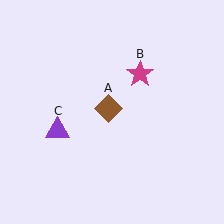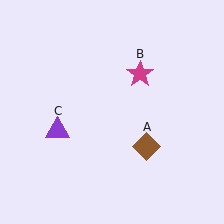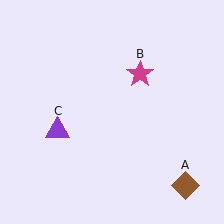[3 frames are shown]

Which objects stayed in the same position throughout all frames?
Magenta star (object B) and purple triangle (object C) remained stationary.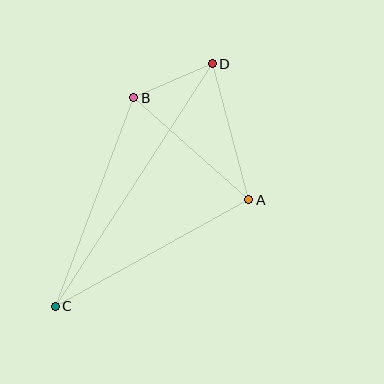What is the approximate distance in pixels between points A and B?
The distance between A and B is approximately 154 pixels.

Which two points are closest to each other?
Points B and D are closest to each other.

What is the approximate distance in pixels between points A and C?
The distance between A and C is approximately 221 pixels.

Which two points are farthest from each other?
Points C and D are farthest from each other.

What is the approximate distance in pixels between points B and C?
The distance between B and C is approximately 223 pixels.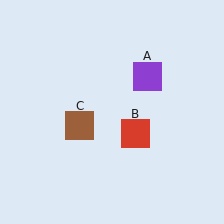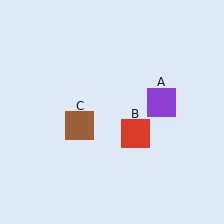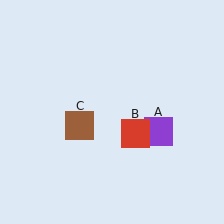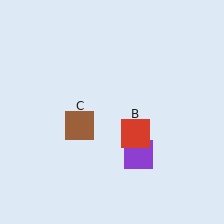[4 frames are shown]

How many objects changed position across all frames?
1 object changed position: purple square (object A).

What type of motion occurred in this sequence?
The purple square (object A) rotated clockwise around the center of the scene.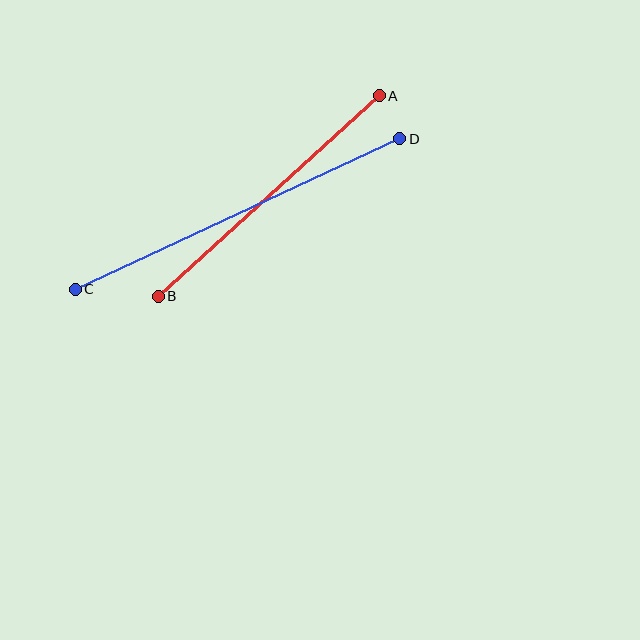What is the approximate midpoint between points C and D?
The midpoint is at approximately (237, 214) pixels.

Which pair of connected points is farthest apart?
Points C and D are farthest apart.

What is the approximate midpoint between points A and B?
The midpoint is at approximately (269, 196) pixels.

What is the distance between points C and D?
The distance is approximately 358 pixels.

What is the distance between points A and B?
The distance is approximately 298 pixels.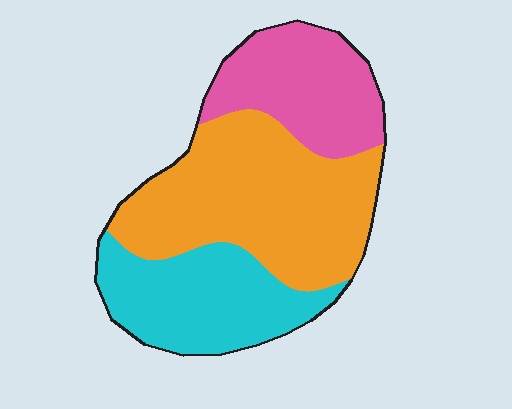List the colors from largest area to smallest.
From largest to smallest: orange, cyan, pink.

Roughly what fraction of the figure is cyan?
Cyan covers 28% of the figure.